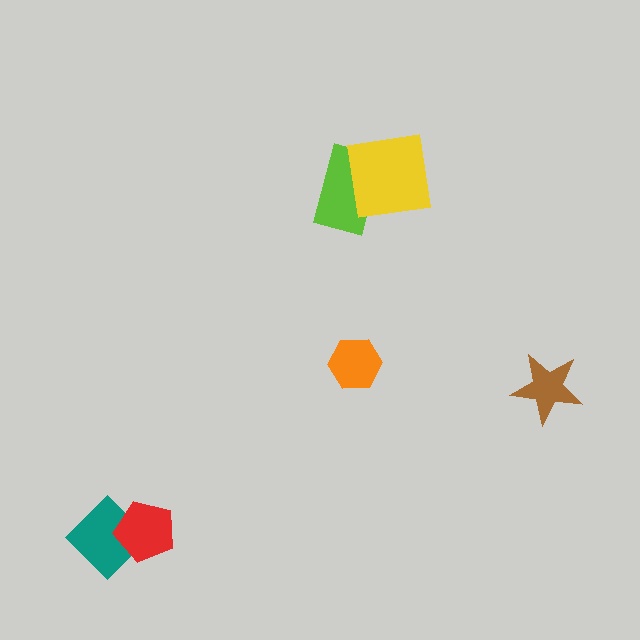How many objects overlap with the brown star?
0 objects overlap with the brown star.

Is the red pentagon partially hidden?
No, no other shape covers it.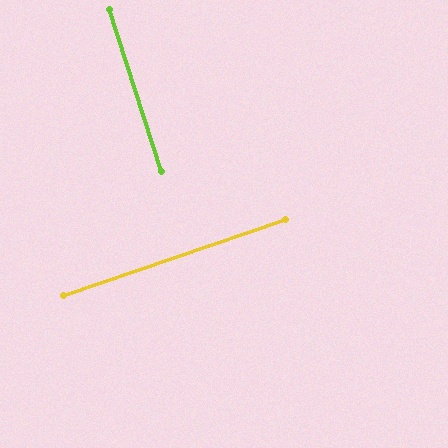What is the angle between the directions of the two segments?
Approximately 89 degrees.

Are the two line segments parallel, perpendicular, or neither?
Perpendicular — they meet at approximately 89°.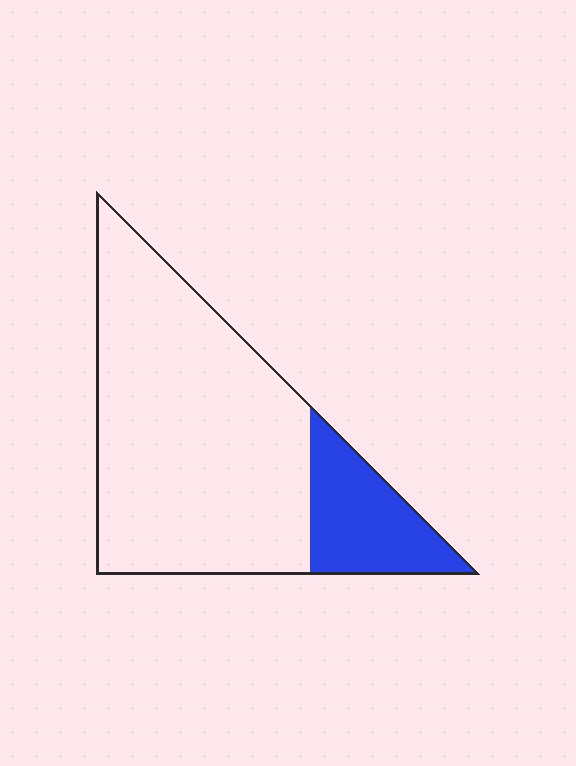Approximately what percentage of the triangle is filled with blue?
Approximately 20%.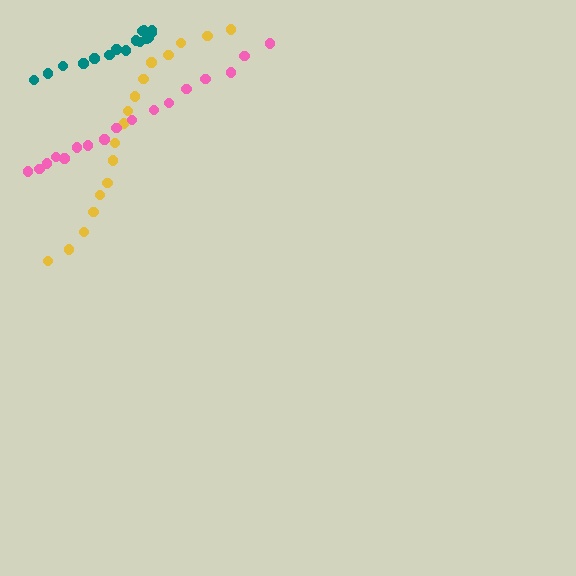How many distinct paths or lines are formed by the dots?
There are 3 distinct paths.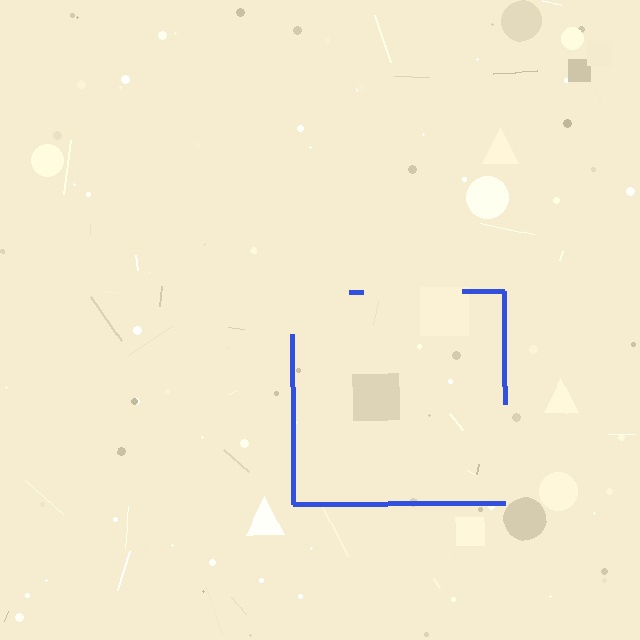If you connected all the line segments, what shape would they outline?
They would outline a square.